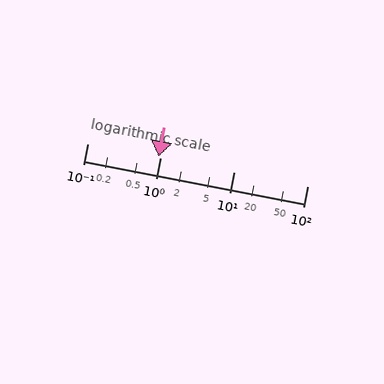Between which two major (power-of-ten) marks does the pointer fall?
The pointer is between 0.1 and 1.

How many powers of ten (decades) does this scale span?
The scale spans 3 decades, from 0.1 to 100.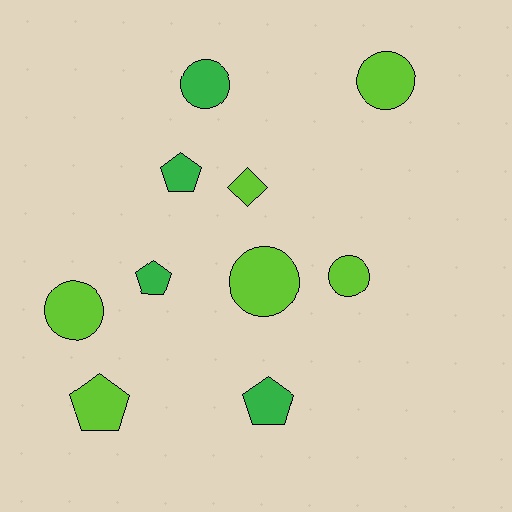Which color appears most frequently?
Lime, with 6 objects.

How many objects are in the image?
There are 10 objects.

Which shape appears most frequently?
Circle, with 5 objects.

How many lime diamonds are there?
There is 1 lime diamond.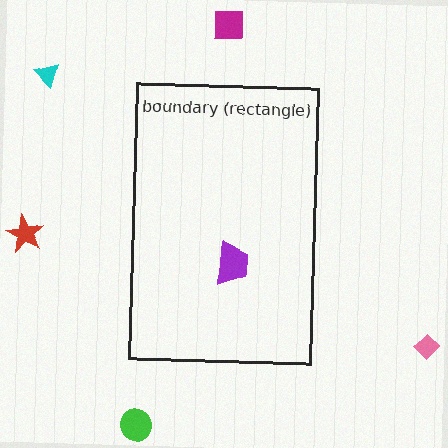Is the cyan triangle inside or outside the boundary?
Outside.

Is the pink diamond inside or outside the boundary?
Outside.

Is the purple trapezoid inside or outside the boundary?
Inside.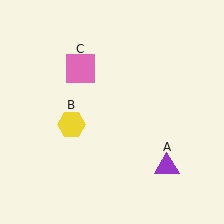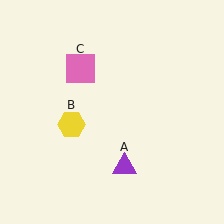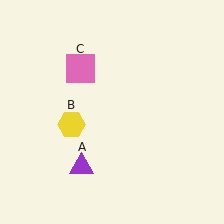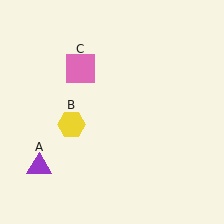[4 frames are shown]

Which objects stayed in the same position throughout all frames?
Yellow hexagon (object B) and pink square (object C) remained stationary.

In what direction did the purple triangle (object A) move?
The purple triangle (object A) moved left.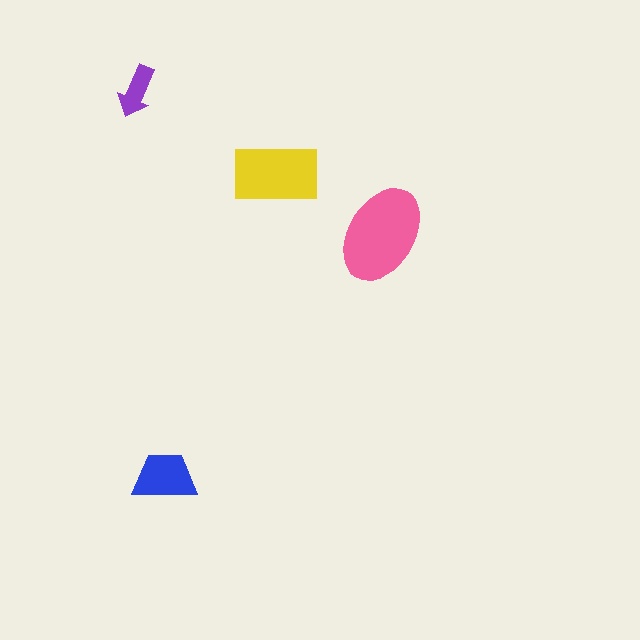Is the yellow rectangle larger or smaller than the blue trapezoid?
Larger.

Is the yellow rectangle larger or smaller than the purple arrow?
Larger.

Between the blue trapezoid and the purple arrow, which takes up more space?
The blue trapezoid.